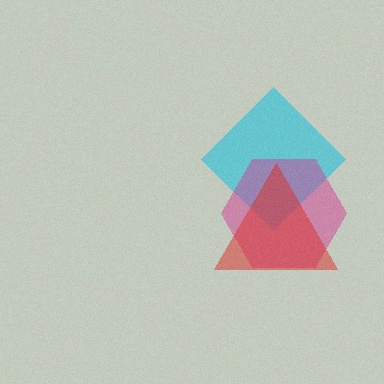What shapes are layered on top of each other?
The layered shapes are: a cyan diamond, a magenta hexagon, a red triangle.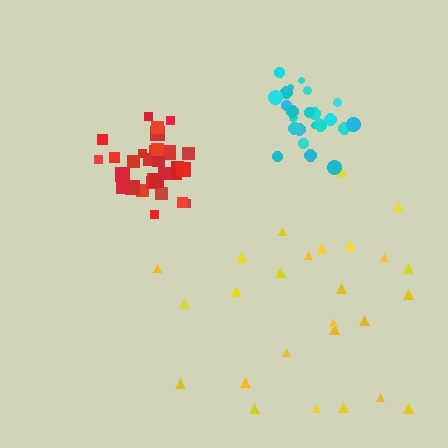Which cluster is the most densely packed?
Red.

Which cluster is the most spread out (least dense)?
Yellow.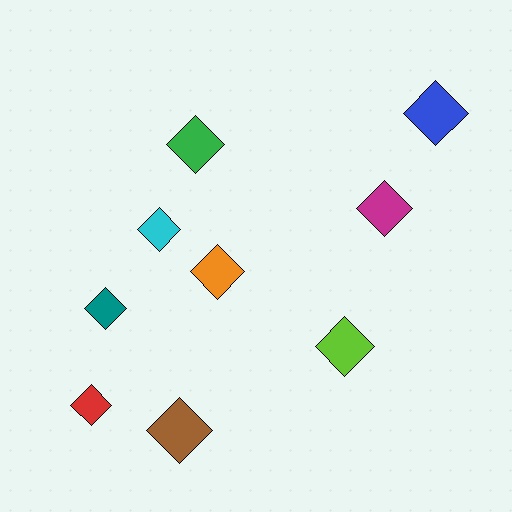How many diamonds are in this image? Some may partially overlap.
There are 9 diamonds.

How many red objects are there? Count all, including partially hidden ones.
There is 1 red object.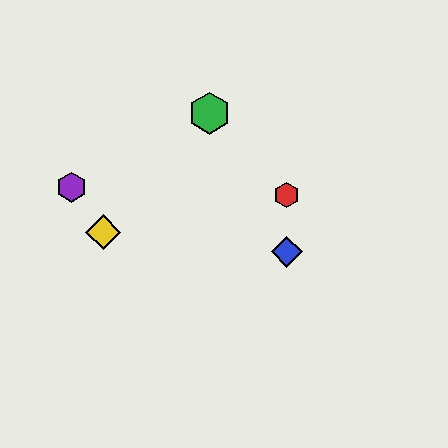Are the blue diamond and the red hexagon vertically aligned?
Yes, both are at x≈287.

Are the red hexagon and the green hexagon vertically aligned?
No, the red hexagon is at x≈287 and the green hexagon is at x≈209.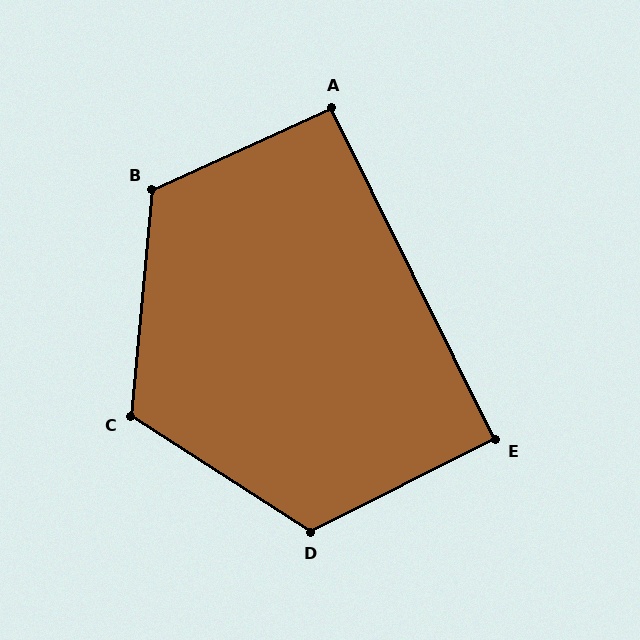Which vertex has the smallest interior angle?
E, at approximately 90 degrees.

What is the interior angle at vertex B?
Approximately 120 degrees (obtuse).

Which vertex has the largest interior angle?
D, at approximately 121 degrees.